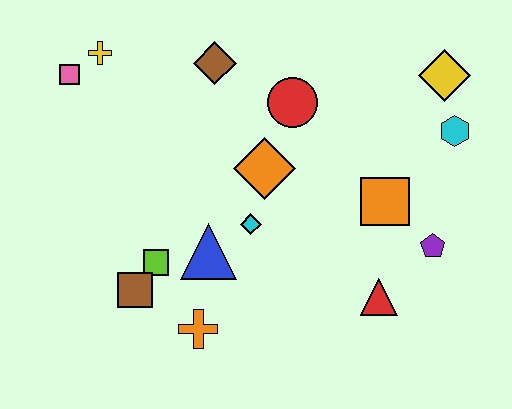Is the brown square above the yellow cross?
No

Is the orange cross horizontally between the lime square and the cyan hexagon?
Yes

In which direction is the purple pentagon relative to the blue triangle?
The purple pentagon is to the right of the blue triangle.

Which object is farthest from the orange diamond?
The pink square is farthest from the orange diamond.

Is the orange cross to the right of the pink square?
Yes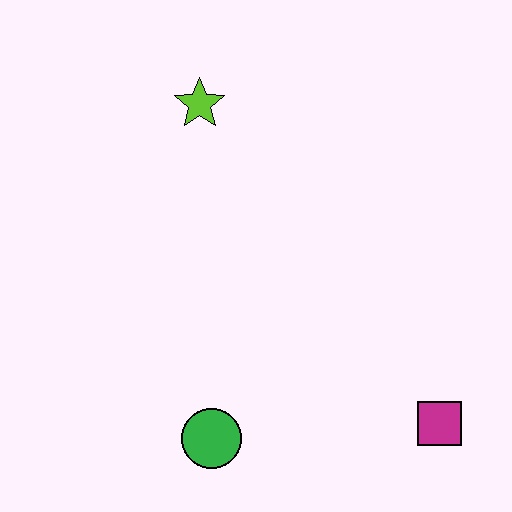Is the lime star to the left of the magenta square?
Yes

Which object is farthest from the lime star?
The magenta square is farthest from the lime star.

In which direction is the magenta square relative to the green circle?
The magenta square is to the right of the green circle.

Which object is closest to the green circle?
The magenta square is closest to the green circle.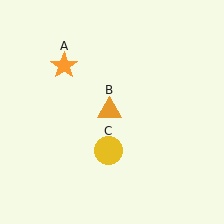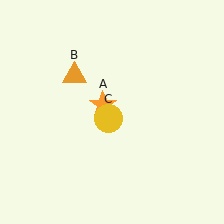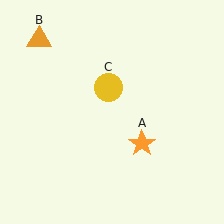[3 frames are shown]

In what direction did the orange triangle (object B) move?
The orange triangle (object B) moved up and to the left.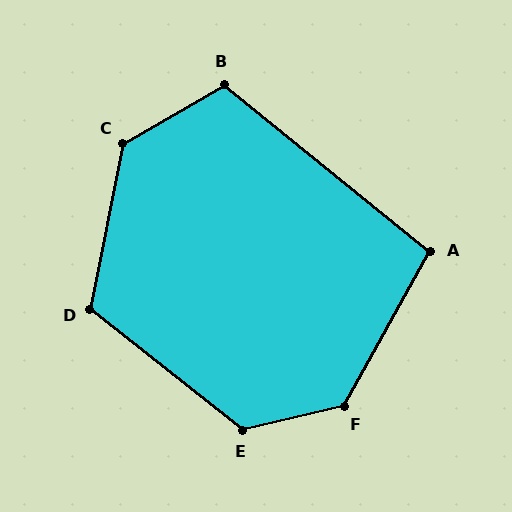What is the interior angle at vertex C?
Approximately 131 degrees (obtuse).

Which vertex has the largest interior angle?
F, at approximately 132 degrees.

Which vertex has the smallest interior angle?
A, at approximately 100 degrees.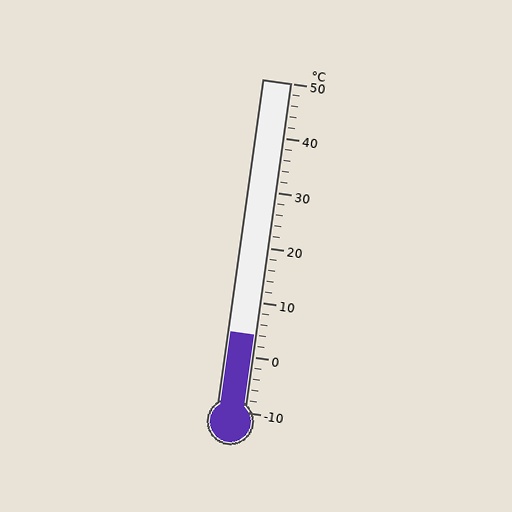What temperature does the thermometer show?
The thermometer shows approximately 4°C.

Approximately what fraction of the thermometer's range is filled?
The thermometer is filled to approximately 25% of its range.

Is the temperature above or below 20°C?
The temperature is below 20°C.